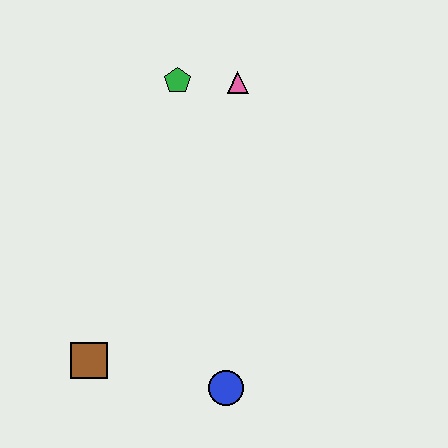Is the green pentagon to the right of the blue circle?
No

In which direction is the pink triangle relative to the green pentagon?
The pink triangle is to the right of the green pentagon.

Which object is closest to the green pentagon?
The pink triangle is closest to the green pentagon.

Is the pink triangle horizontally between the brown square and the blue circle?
No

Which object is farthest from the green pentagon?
The blue circle is farthest from the green pentagon.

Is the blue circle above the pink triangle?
No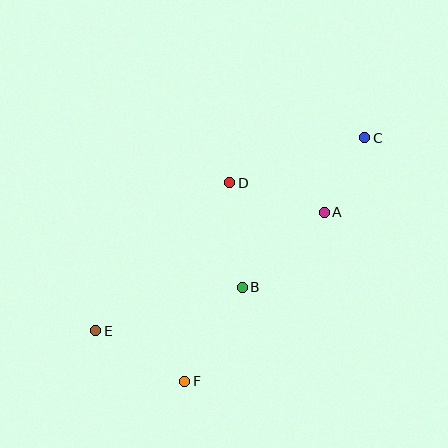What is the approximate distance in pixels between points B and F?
The distance between B and F is approximately 110 pixels.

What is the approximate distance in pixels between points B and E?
The distance between B and E is approximately 153 pixels.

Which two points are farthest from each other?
Points C and E are farthest from each other.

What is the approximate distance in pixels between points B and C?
The distance between B and C is approximately 193 pixels.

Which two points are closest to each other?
Points A and C are closest to each other.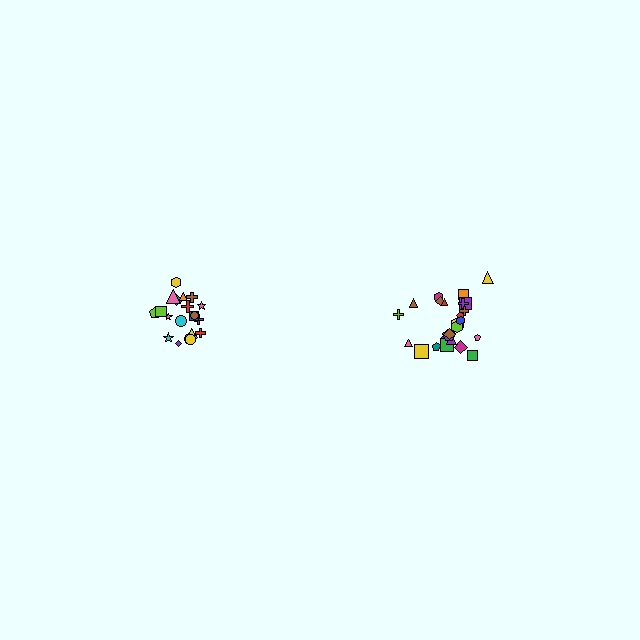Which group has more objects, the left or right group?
The right group.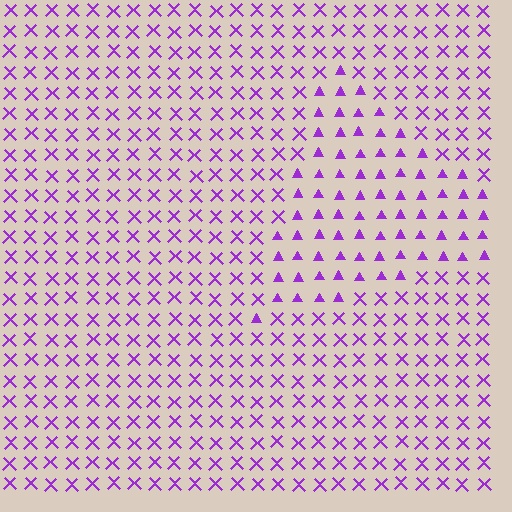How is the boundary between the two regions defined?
The boundary is defined by a change in element shape: triangles inside vs. X marks outside. All elements share the same color and spacing.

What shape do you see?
I see a triangle.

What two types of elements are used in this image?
The image uses triangles inside the triangle region and X marks outside it.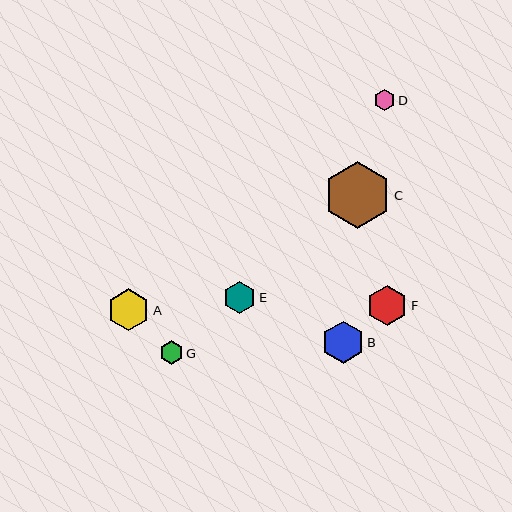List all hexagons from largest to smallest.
From largest to smallest: C, B, A, F, E, G, D.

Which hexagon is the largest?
Hexagon C is the largest with a size of approximately 67 pixels.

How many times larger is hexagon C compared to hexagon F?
Hexagon C is approximately 1.7 times the size of hexagon F.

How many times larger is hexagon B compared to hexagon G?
Hexagon B is approximately 1.8 times the size of hexagon G.